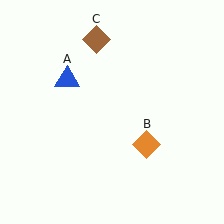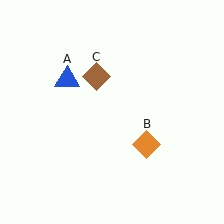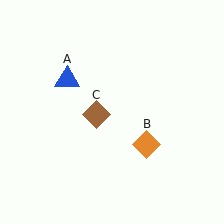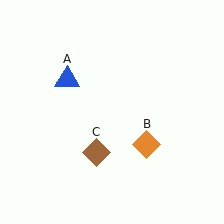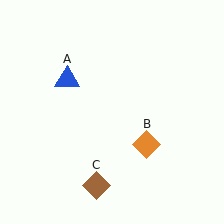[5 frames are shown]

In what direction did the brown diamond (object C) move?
The brown diamond (object C) moved down.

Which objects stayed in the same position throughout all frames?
Blue triangle (object A) and orange diamond (object B) remained stationary.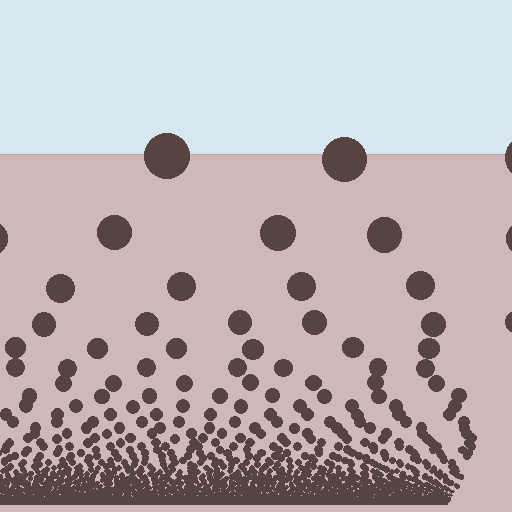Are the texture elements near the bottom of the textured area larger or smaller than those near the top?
Smaller. The gradient is inverted — elements near the bottom are smaller and denser.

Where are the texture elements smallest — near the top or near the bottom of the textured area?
Near the bottom.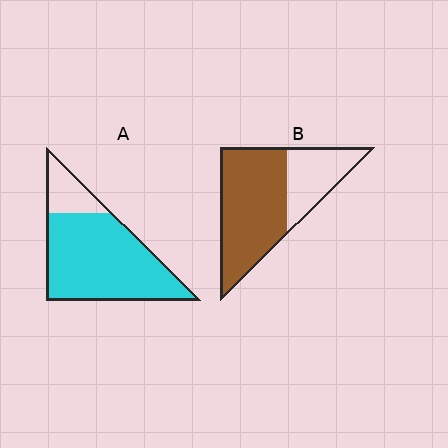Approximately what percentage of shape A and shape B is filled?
A is approximately 80% and B is approximately 65%.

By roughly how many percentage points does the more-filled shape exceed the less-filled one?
By roughly 15 percentage points (A over B).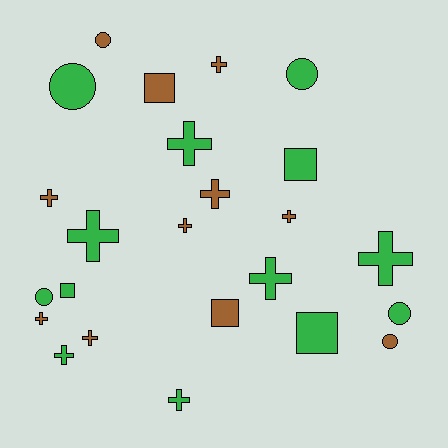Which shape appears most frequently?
Cross, with 13 objects.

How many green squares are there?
There are 3 green squares.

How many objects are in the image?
There are 24 objects.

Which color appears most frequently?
Green, with 13 objects.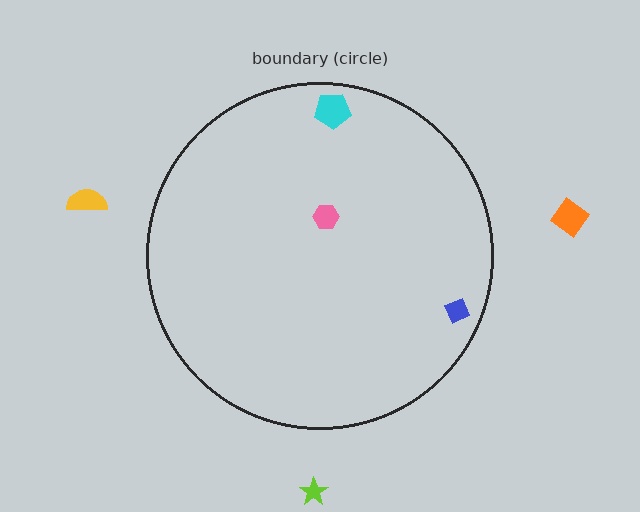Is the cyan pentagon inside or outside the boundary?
Inside.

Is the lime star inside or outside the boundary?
Outside.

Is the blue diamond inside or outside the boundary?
Inside.